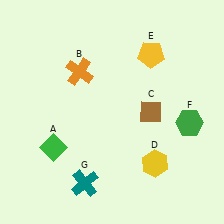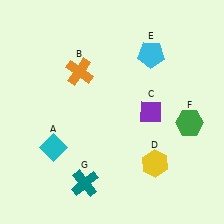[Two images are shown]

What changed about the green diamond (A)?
In Image 1, A is green. In Image 2, it changed to cyan.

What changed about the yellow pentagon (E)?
In Image 1, E is yellow. In Image 2, it changed to cyan.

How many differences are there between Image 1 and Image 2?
There are 3 differences between the two images.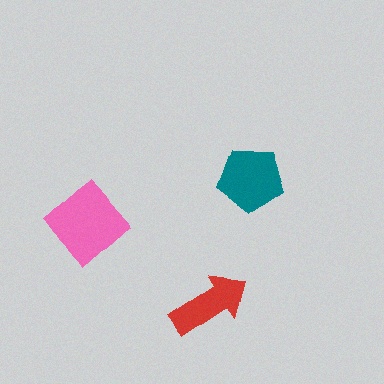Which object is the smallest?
The red arrow.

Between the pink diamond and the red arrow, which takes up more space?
The pink diamond.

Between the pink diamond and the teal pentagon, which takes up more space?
The pink diamond.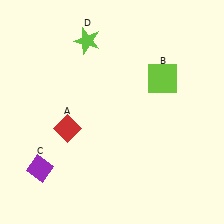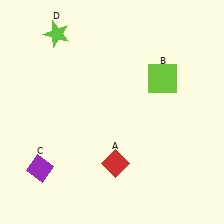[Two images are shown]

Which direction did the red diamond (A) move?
The red diamond (A) moved right.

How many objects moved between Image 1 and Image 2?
2 objects moved between the two images.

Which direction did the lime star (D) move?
The lime star (D) moved left.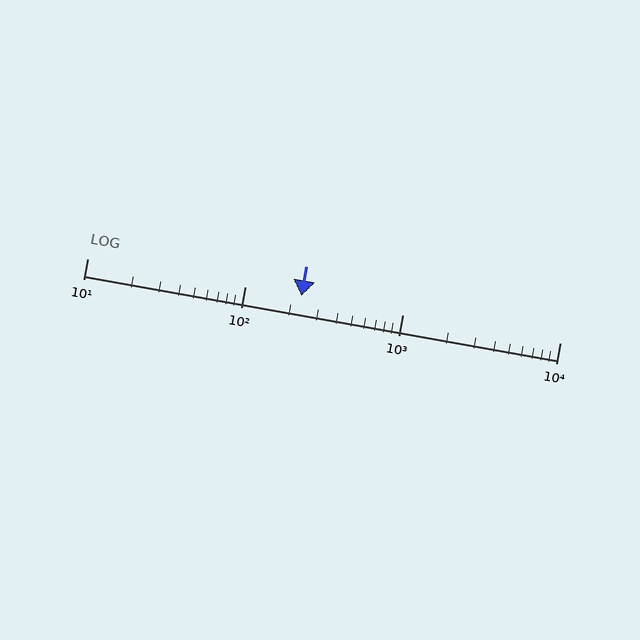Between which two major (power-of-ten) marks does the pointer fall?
The pointer is between 100 and 1000.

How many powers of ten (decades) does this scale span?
The scale spans 3 decades, from 10 to 10000.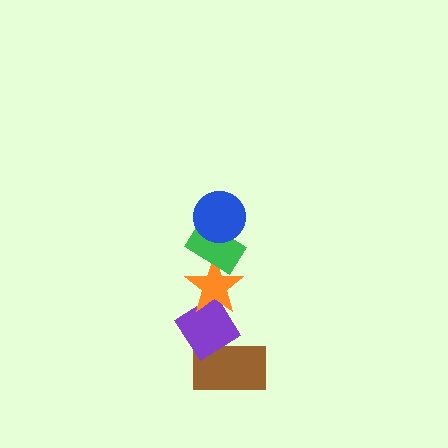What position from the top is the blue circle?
The blue circle is 1st from the top.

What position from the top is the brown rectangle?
The brown rectangle is 5th from the top.